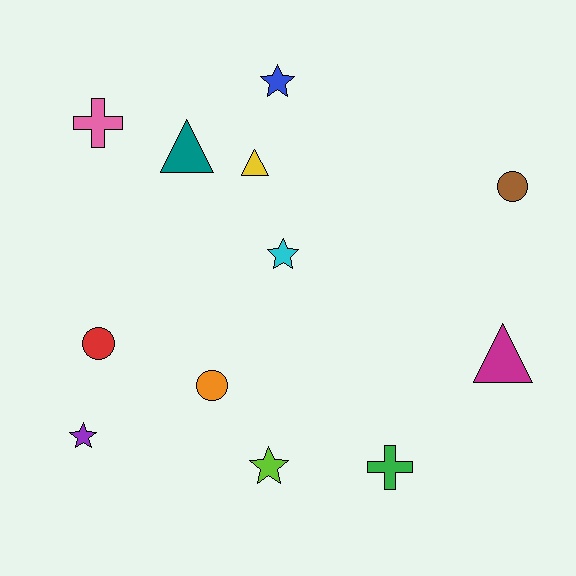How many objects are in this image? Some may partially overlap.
There are 12 objects.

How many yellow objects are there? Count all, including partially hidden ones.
There is 1 yellow object.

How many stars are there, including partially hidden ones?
There are 4 stars.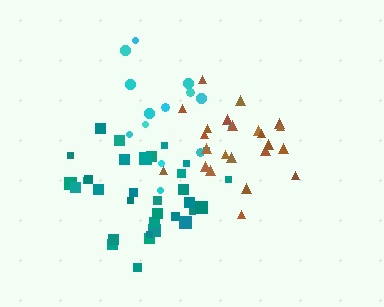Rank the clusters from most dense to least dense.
teal, brown, cyan.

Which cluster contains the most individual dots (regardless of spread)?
Teal (33).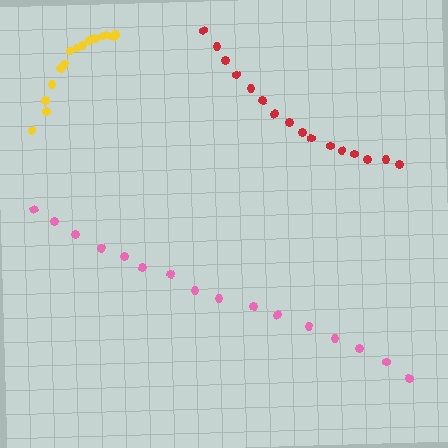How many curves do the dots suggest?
There are 3 distinct paths.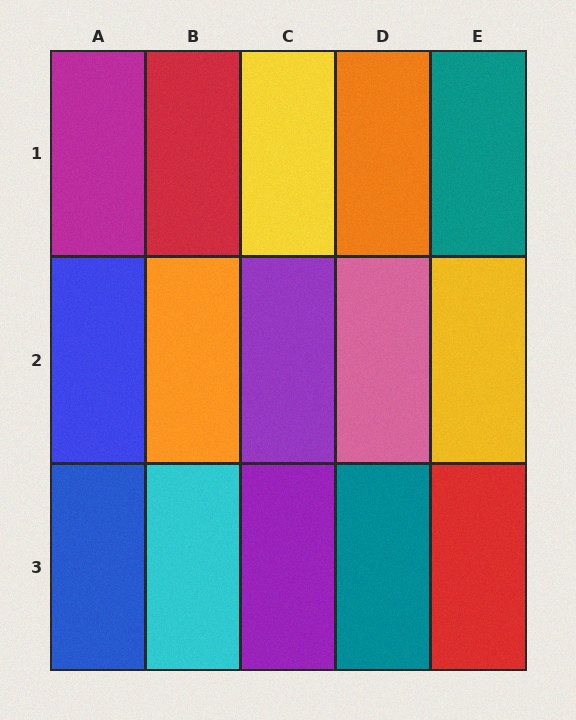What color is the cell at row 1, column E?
Teal.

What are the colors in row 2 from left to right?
Blue, orange, purple, pink, yellow.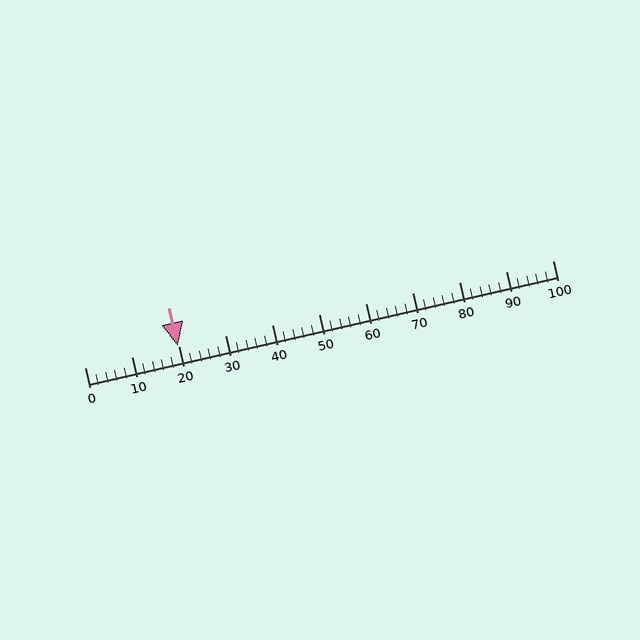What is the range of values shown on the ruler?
The ruler shows values from 0 to 100.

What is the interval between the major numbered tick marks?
The major tick marks are spaced 10 units apart.